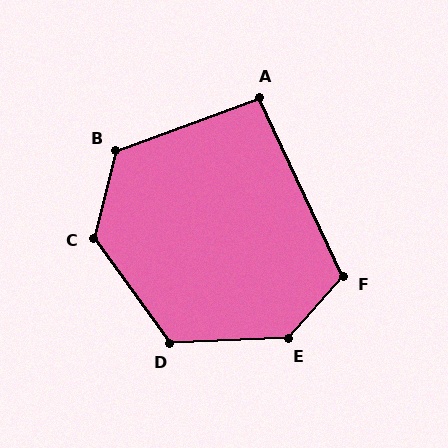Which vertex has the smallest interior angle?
A, at approximately 95 degrees.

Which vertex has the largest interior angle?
E, at approximately 135 degrees.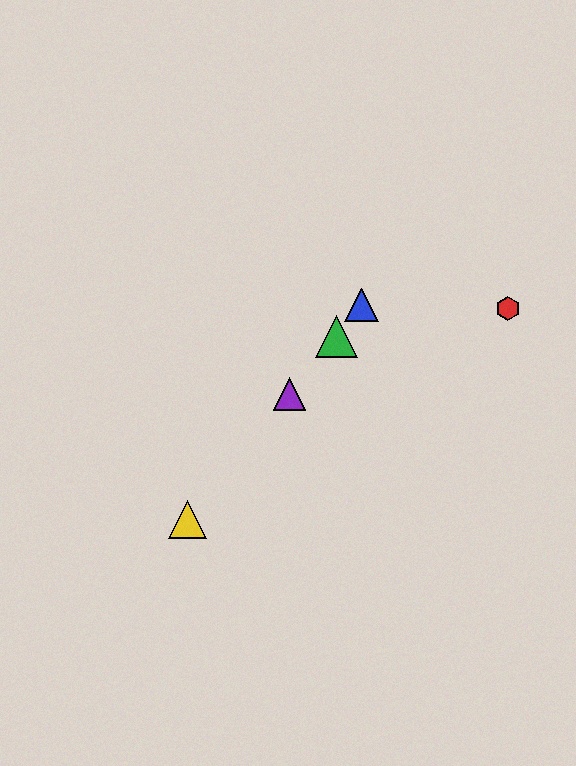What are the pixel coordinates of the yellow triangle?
The yellow triangle is at (188, 519).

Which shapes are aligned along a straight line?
The blue triangle, the green triangle, the yellow triangle, the purple triangle are aligned along a straight line.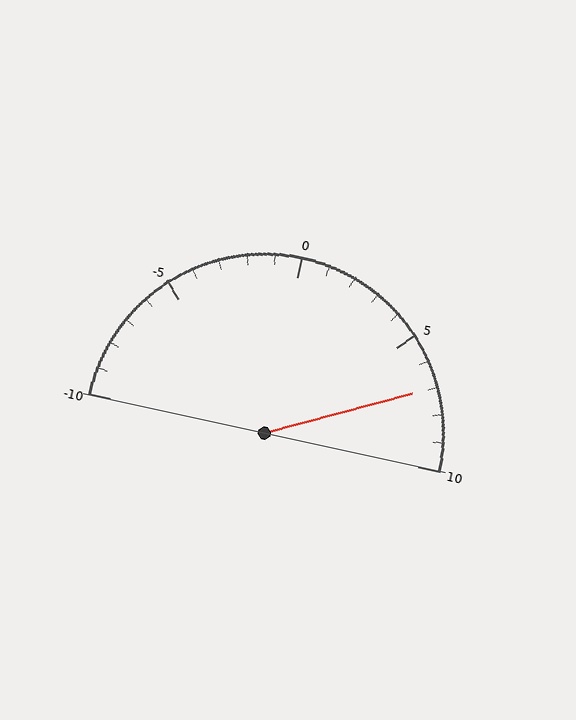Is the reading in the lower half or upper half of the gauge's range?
The reading is in the upper half of the range (-10 to 10).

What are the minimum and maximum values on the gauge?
The gauge ranges from -10 to 10.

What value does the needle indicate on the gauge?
The needle indicates approximately 7.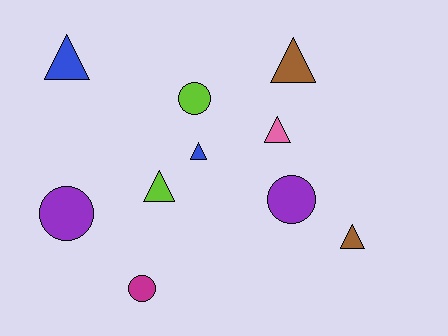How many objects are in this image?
There are 10 objects.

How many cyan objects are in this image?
There are no cyan objects.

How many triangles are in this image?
There are 6 triangles.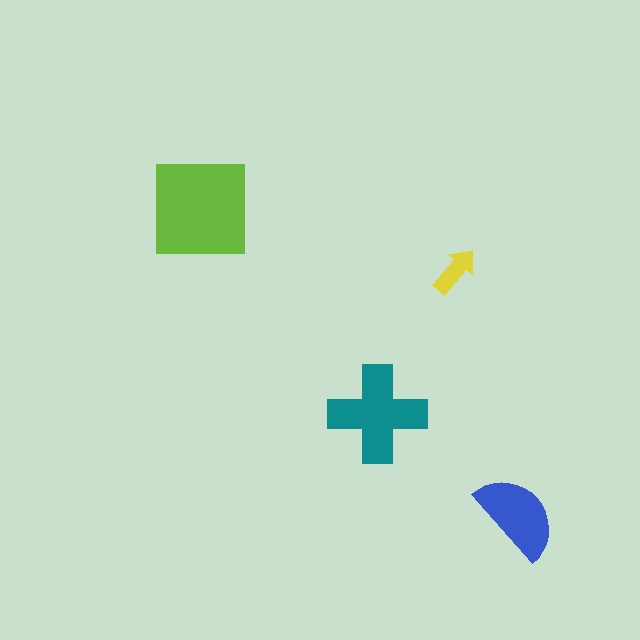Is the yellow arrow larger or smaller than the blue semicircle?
Smaller.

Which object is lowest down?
The blue semicircle is bottommost.